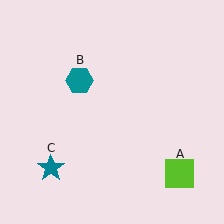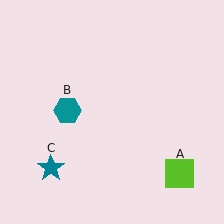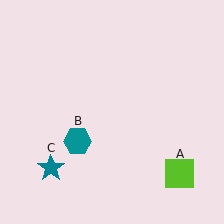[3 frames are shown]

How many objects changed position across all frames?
1 object changed position: teal hexagon (object B).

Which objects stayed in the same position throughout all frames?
Lime square (object A) and teal star (object C) remained stationary.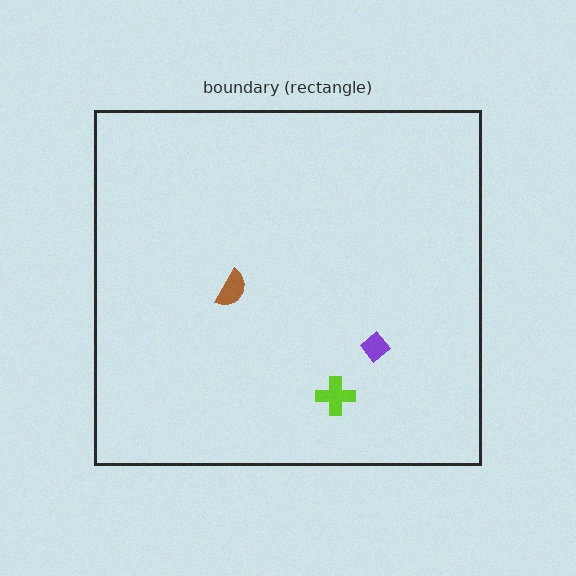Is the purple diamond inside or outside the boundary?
Inside.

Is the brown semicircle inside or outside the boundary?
Inside.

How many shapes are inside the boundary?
3 inside, 0 outside.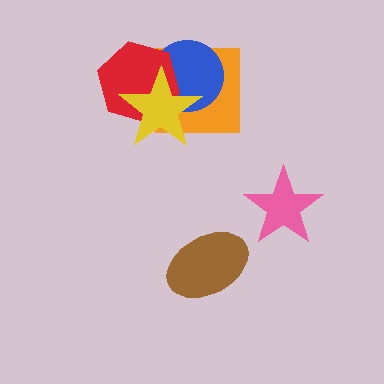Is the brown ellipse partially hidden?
No, no other shape covers it.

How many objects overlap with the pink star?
0 objects overlap with the pink star.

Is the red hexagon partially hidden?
Yes, it is partially covered by another shape.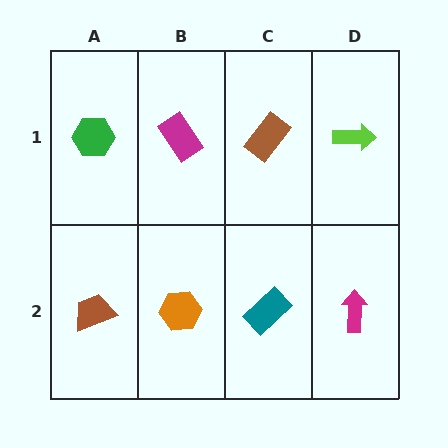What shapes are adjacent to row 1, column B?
An orange hexagon (row 2, column B), a green hexagon (row 1, column A), a brown rectangle (row 1, column C).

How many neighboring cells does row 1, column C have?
3.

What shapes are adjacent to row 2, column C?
A brown rectangle (row 1, column C), an orange hexagon (row 2, column B), a magenta arrow (row 2, column D).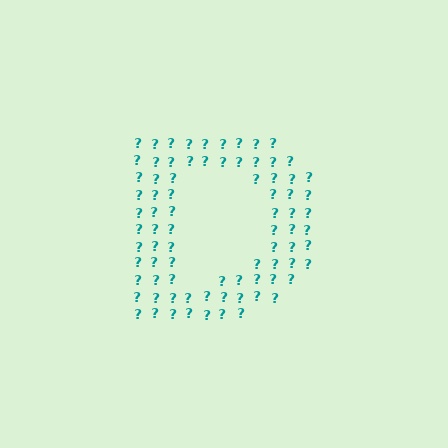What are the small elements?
The small elements are question marks.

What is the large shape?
The large shape is the letter D.